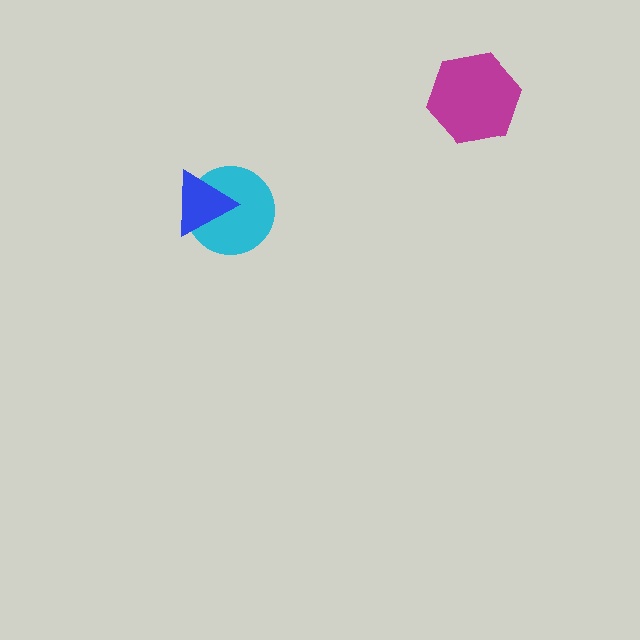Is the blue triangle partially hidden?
No, no other shape covers it.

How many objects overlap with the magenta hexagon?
0 objects overlap with the magenta hexagon.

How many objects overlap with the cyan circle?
1 object overlaps with the cyan circle.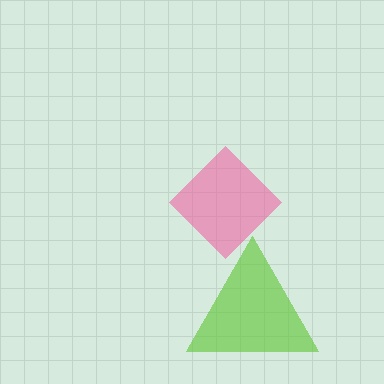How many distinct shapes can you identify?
There are 2 distinct shapes: a lime triangle, a pink diamond.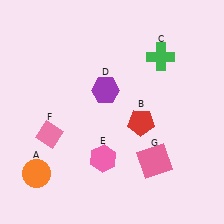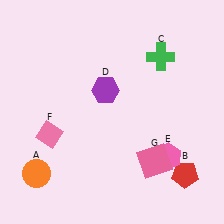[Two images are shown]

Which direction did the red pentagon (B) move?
The red pentagon (B) moved down.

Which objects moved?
The objects that moved are: the red pentagon (B), the pink hexagon (E).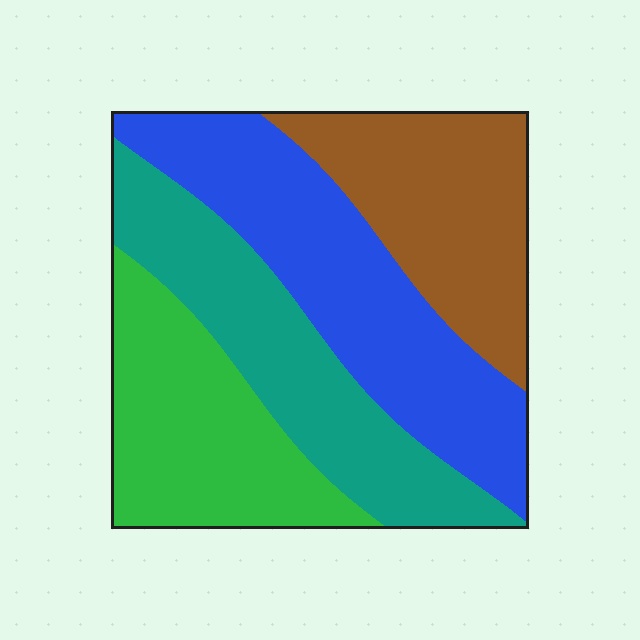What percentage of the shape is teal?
Teal covers around 25% of the shape.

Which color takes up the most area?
Blue, at roughly 30%.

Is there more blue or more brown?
Blue.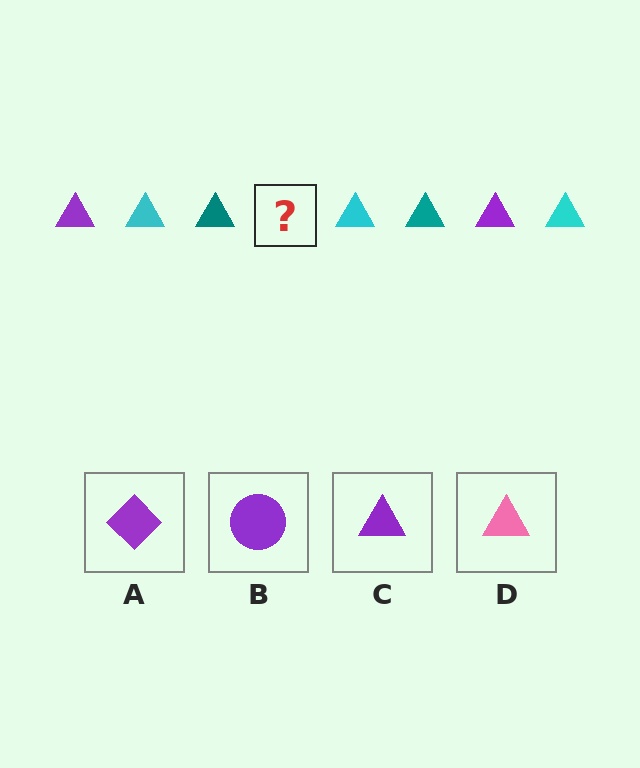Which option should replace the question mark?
Option C.